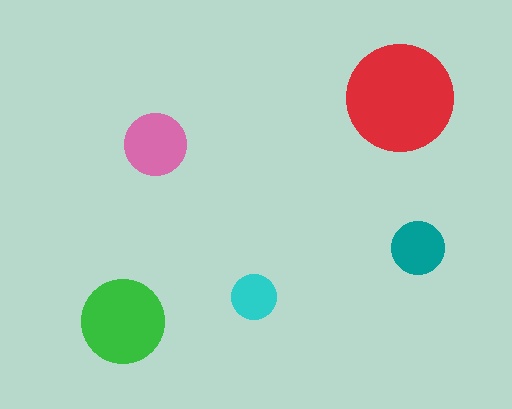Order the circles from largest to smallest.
the red one, the green one, the pink one, the teal one, the cyan one.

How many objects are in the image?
There are 5 objects in the image.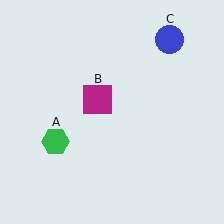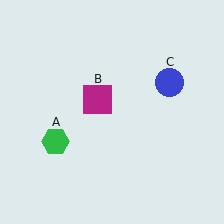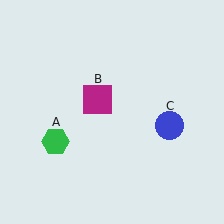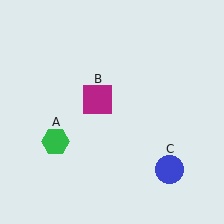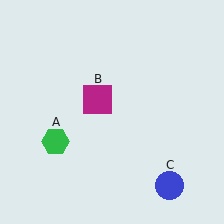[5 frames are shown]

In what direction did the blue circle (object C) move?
The blue circle (object C) moved down.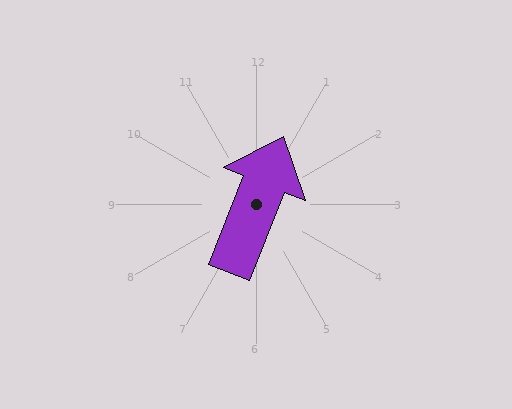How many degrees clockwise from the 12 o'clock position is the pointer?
Approximately 22 degrees.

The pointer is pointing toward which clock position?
Roughly 1 o'clock.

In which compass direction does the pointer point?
North.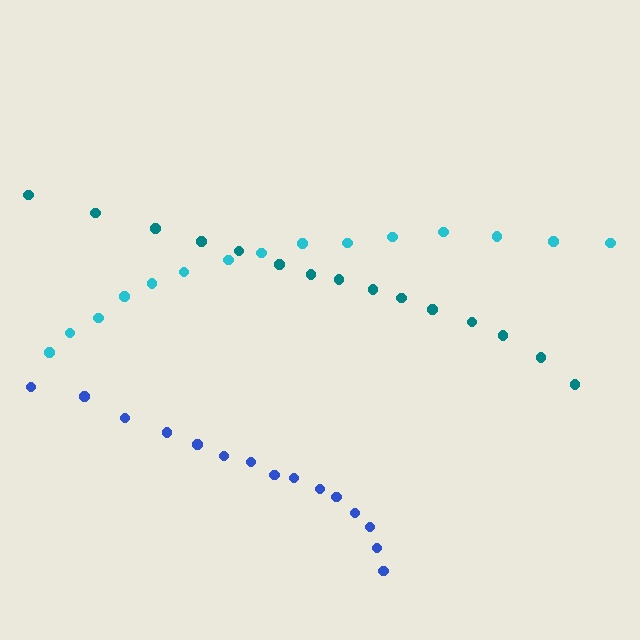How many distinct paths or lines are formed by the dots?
There are 3 distinct paths.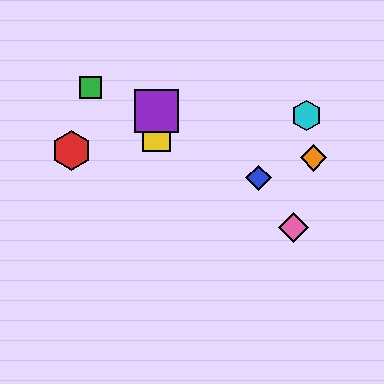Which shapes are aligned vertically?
The yellow square, the purple square are aligned vertically.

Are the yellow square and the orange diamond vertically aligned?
No, the yellow square is at x≈156 and the orange diamond is at x≈313.